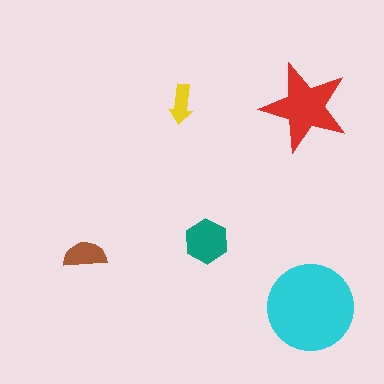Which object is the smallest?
The yellow arrow.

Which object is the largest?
The cyan circle.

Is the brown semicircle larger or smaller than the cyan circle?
Smaller.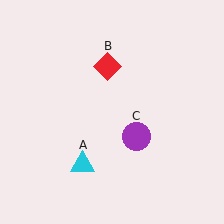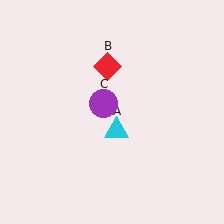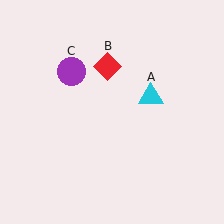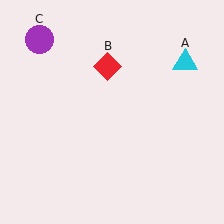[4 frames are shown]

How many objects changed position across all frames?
2 objects changed position: cyan triangle (object A), purple circle (object C).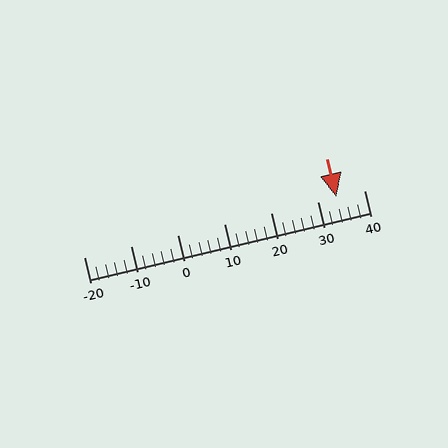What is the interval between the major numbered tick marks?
The major tick marks are spaced 10 units apart.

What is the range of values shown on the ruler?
The ruler shows values from -20 to 40.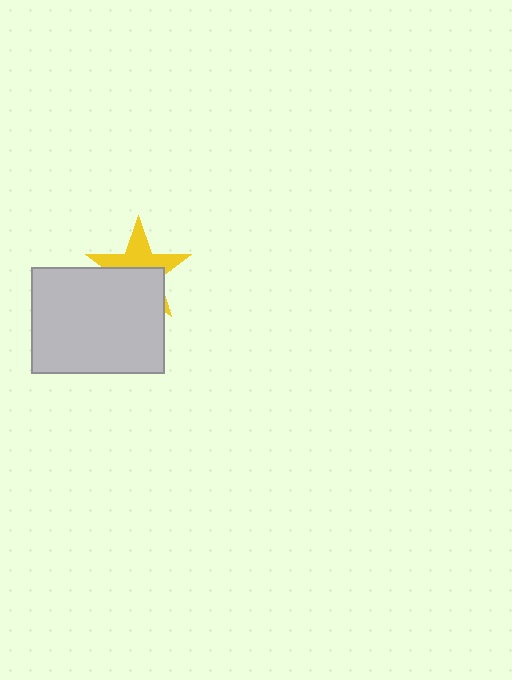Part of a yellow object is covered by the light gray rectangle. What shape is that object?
It is a star.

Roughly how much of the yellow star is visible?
About half of it is visible (roughly 50%).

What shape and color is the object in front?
The object in front is a light gray rectangle.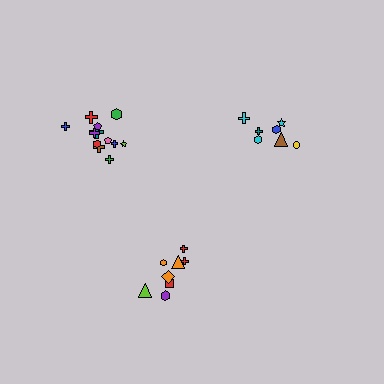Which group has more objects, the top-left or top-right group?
The top-left group.